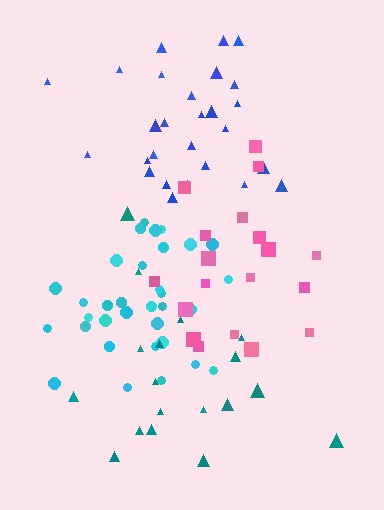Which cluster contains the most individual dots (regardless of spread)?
Cyan (33).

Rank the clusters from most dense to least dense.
cyan, blue, pink, teal.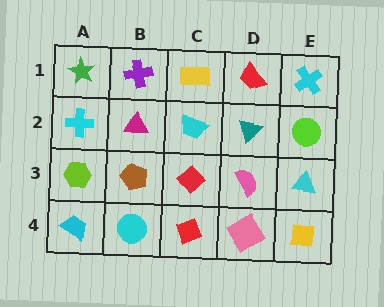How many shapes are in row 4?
5 shapes.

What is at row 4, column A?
A cyan trapezoid.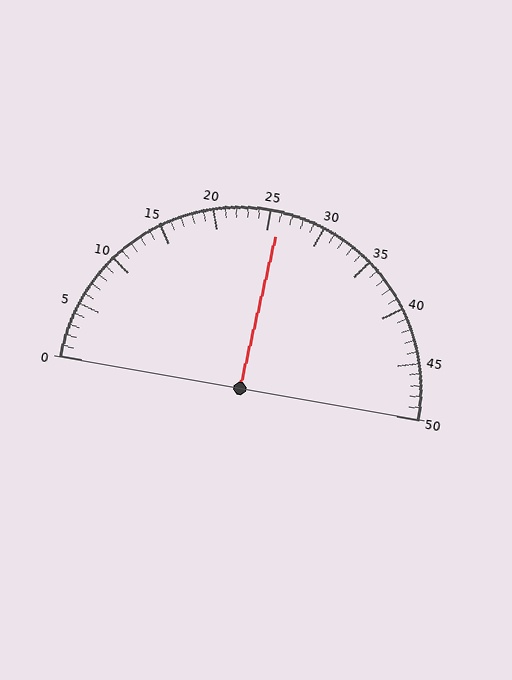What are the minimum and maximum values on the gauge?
The gauge ranges from 0 to 50.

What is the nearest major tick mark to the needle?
The nearest major tick mark is 25.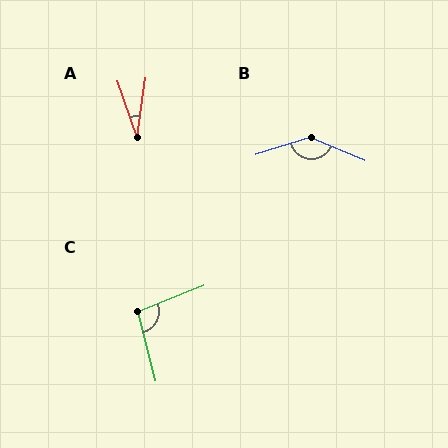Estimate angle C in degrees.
Approximately 98 degrees.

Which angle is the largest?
B, at approximately 140 degrees.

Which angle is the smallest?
A, at approximately 27 degrees.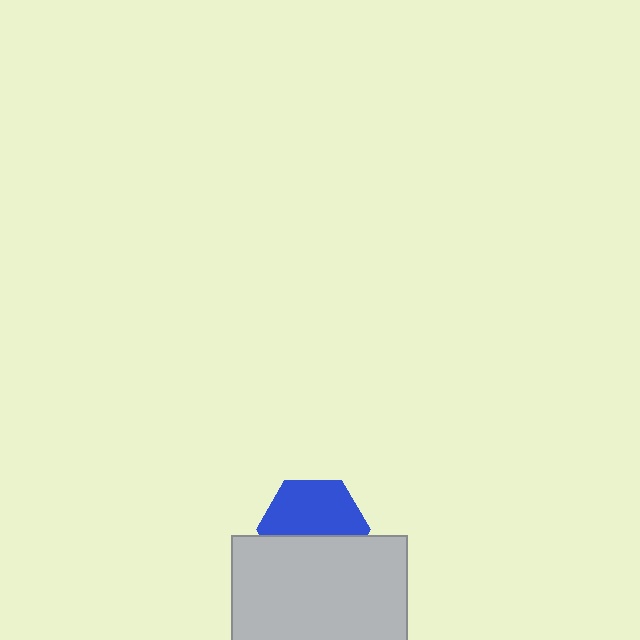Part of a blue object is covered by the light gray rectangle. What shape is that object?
It is a hexagon.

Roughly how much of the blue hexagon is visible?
About half of it is visible (roughly 58%).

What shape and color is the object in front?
The object in front is a light gray rectangle.